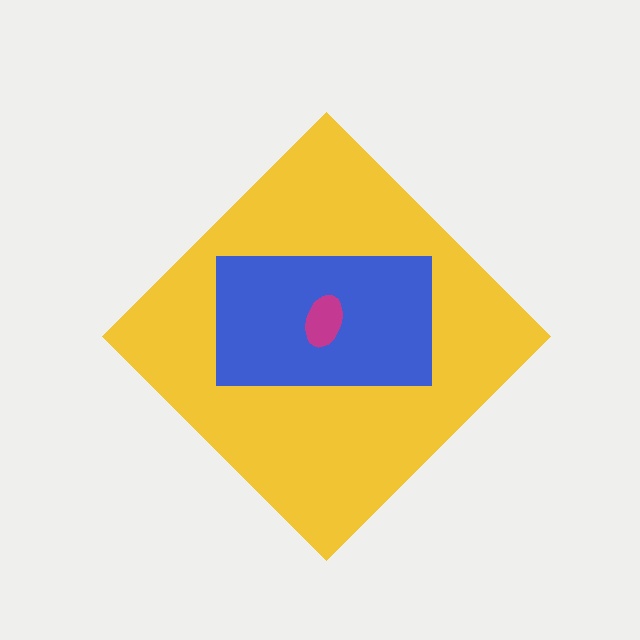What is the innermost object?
The magenta ellipse.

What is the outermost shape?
The yellow diamond.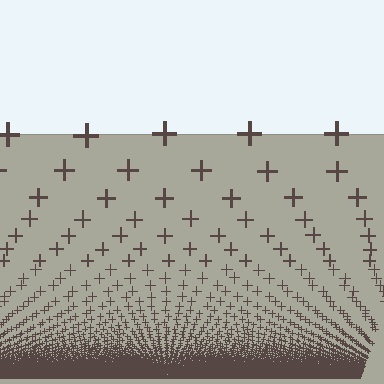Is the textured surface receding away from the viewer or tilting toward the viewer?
The surface appears to tilt toward the viewer. Texture elements get larger and sparser toward the top.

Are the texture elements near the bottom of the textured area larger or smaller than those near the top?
Smaller. The gradient is inverted — elements near the bottom are smaller and denser.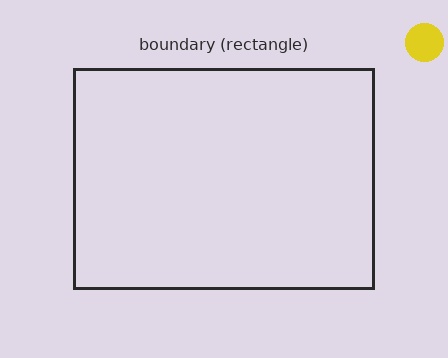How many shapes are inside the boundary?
0 inside, 1 outside.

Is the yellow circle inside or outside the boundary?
Outside.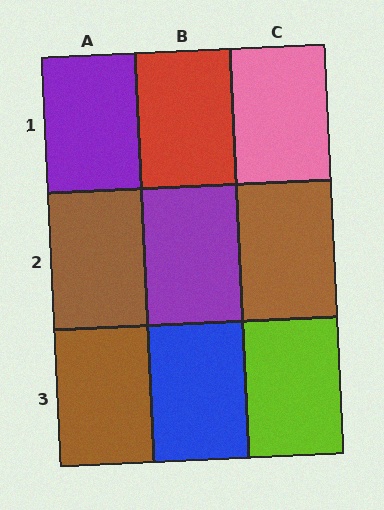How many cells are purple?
2 cells are purple.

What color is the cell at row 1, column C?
Pink.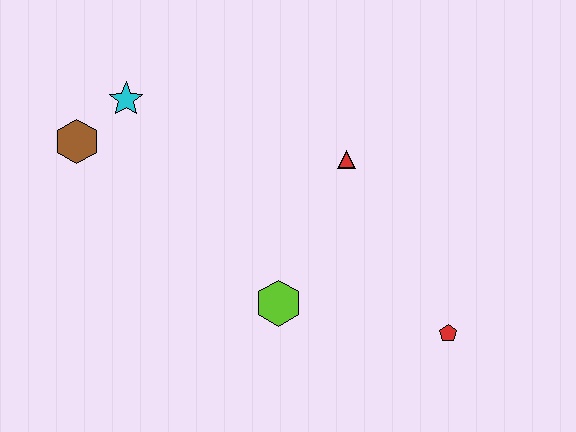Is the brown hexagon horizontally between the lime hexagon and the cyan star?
No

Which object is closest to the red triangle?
The lime hexagon is closest to the red triangle.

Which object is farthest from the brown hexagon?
The red pentagon is farthest from the brown hexagon.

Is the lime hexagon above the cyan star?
No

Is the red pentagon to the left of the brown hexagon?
No